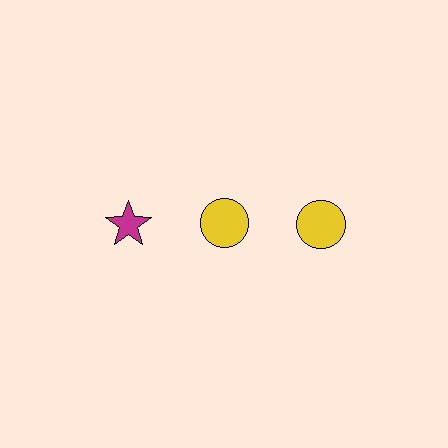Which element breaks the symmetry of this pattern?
The magenta star in the top row, leftmost column breaks the symmetry. All other shapes are yellow circles.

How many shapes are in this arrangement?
There are 3 shapes arranged in a grid pattern.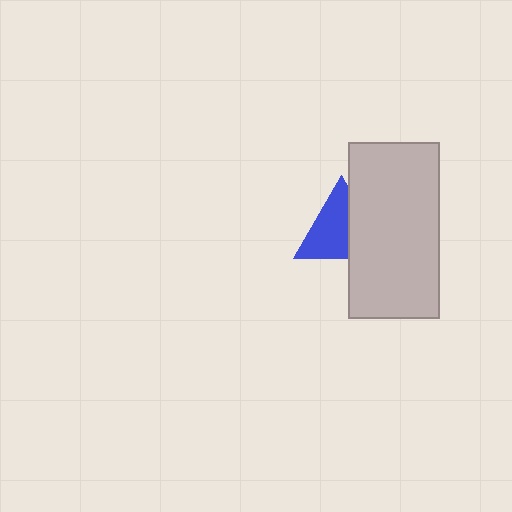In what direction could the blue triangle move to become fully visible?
The blue triangle could move left. That would shift it out from behind the light gray rectangle entirely.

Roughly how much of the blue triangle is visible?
About half of it is visible (roughly 62%).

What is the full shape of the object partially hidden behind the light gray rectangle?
The partially hidden object is a blue triangle.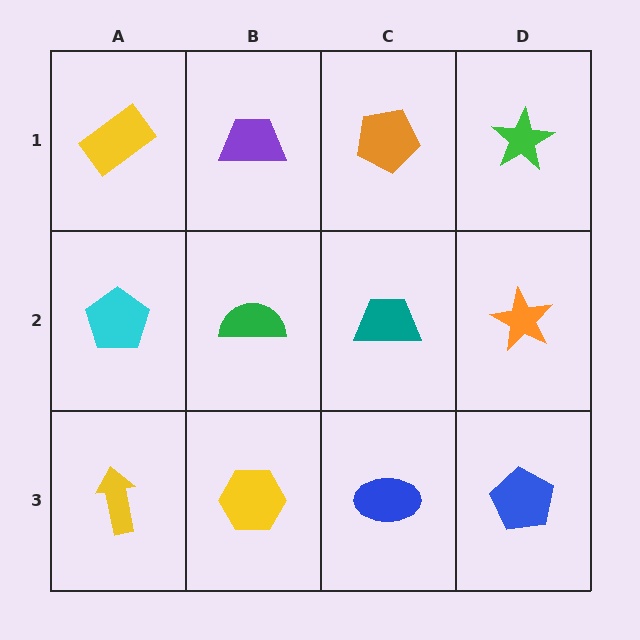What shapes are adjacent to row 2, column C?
An orange pentagon (row 1, column C), a blue ellipse (row 3, column C), a green semicircle (row 2, column B), an orange star (row 2, column D).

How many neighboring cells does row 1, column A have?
2.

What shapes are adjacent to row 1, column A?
A cyan pentagon (row 2, column A), a purple trapezoid (row 1, column B).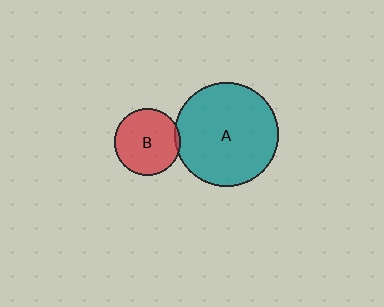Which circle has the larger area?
Circle A (teal).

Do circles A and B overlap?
Yes.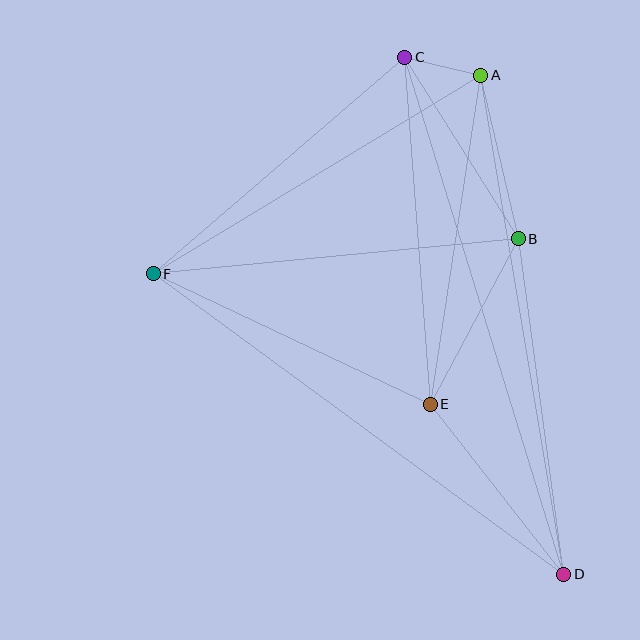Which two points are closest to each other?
Points A and C are closest to each other.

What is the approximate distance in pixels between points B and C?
The distance between B and C is approximately 214 pixels.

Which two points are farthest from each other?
Points C and D are farthest from each other.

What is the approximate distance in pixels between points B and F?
The distance between B and F is approximately 366 pixels.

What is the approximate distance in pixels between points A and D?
The distance between A and D is approximately 506 pixels.